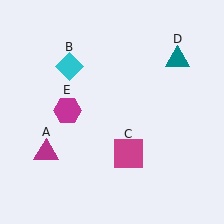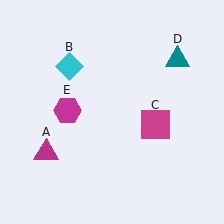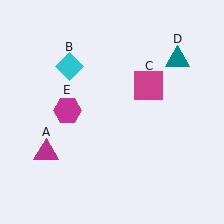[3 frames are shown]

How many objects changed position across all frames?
1 object changed position: magenta square (object C).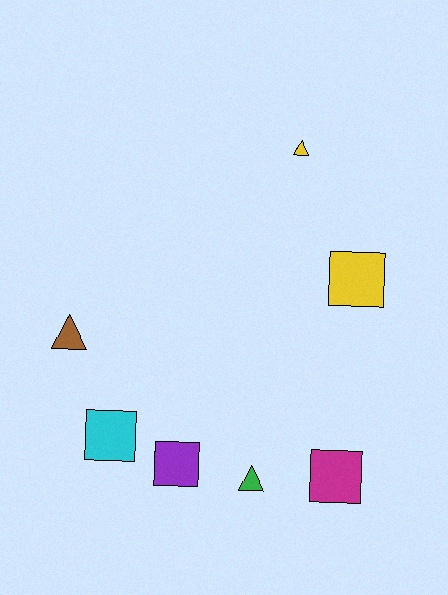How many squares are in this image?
There are 4 squares.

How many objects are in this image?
There are 7 objects.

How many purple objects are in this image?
There is 1 purple object.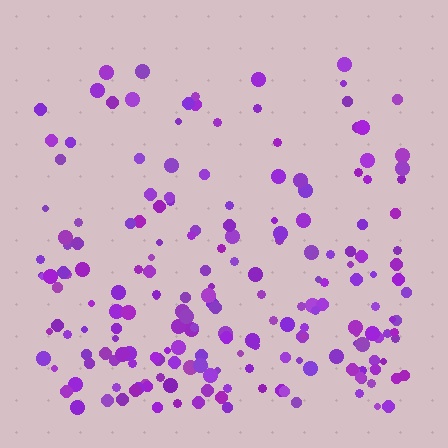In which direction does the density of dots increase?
From top to bottom, with the bottom side densest.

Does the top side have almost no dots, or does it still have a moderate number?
Still a moderate number, just noticeably fewer than the bottom.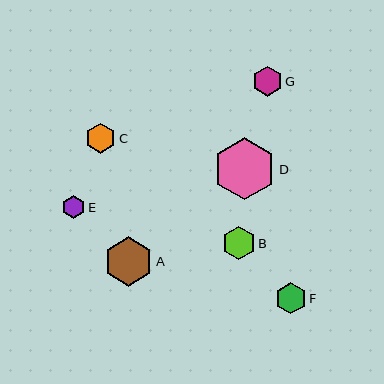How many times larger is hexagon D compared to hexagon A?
Hexagon D is approximately 1.3 times the size of hexagon A.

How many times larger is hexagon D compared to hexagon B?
Hexagon D is approximately 1.9 times the size of hexagon B.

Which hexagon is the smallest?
Hexagon E is the smallest with a size of approximately 22 pixels.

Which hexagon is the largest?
Hexagon D is the largest with a size of approximately 62 pixels.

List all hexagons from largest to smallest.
From largest to smallest: D, A, B, F, G, C, E.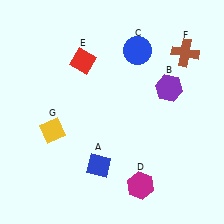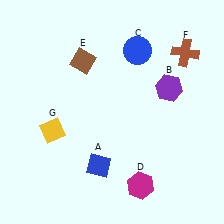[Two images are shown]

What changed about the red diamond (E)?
In Image 1, E is red. In Image 2, it changed to brown.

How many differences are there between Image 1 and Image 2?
There is 1 difference between the two images.